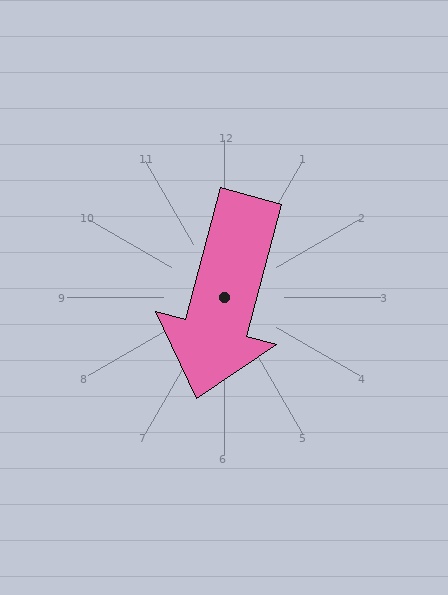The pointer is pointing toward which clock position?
Roughly 7 o'clock.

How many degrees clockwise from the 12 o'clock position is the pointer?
Approximately 195 degrees.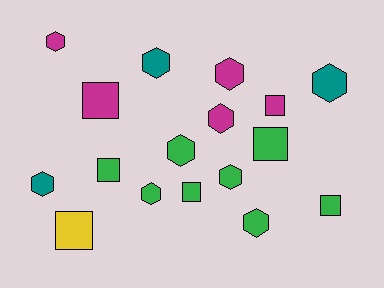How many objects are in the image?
There are 17 objects.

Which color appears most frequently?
Green, with 8 objects.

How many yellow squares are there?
There is 1 yellow square.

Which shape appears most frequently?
Hexagon, with 10 objects.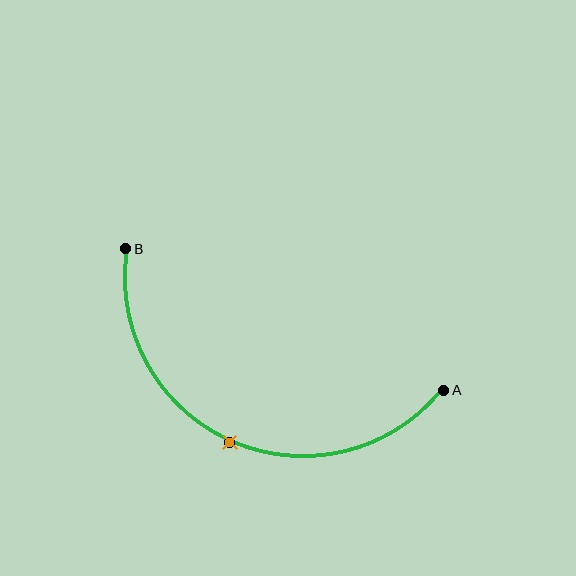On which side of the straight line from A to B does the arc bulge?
The arc bulges below the straight line connecting A and B.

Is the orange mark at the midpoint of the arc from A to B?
Yes. The orange mark lies on the arc at equal arc-length from both A and B — it is the arc midpoint.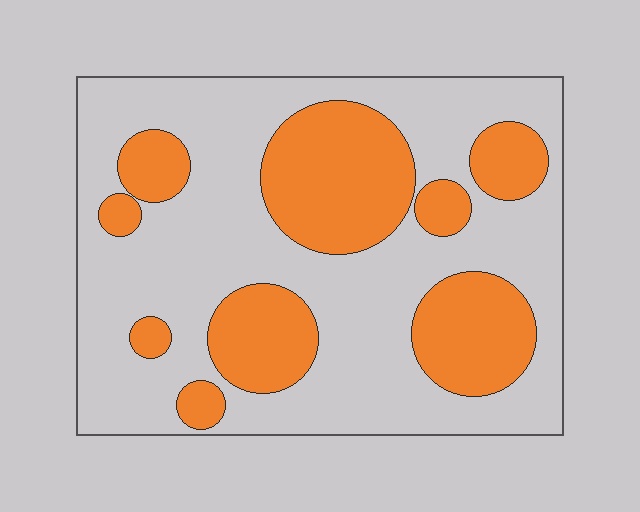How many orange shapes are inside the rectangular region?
9.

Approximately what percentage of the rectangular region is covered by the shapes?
Approximately 35%.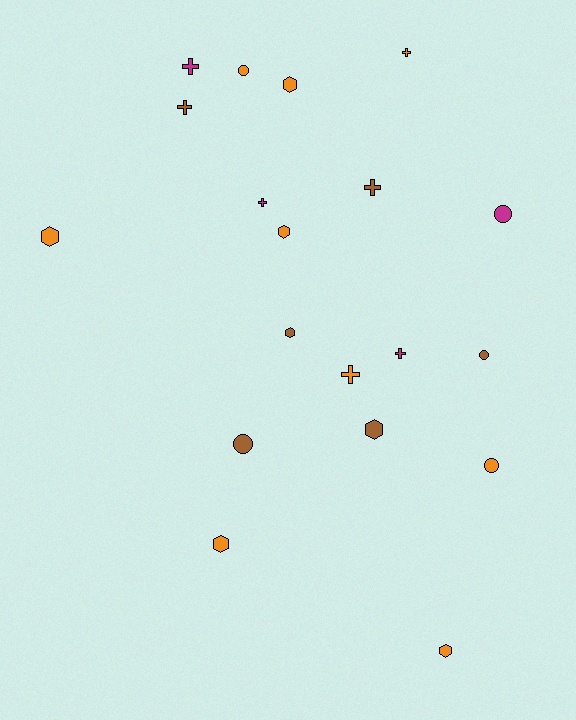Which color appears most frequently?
Orange, with 9 objects.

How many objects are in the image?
There are 19 objects.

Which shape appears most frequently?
Cross, with 7 objects.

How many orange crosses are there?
There are 2 orange crosses.